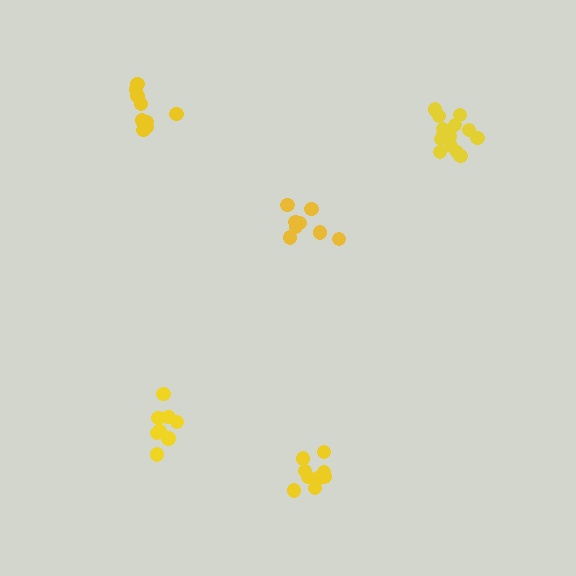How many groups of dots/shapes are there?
There are 5 groups.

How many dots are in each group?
Group 1: 9 dots, Group 2: 8 dots, Group 3: 8 dots, Group 4: 9 dots, Group 5: 14 dots (48 total).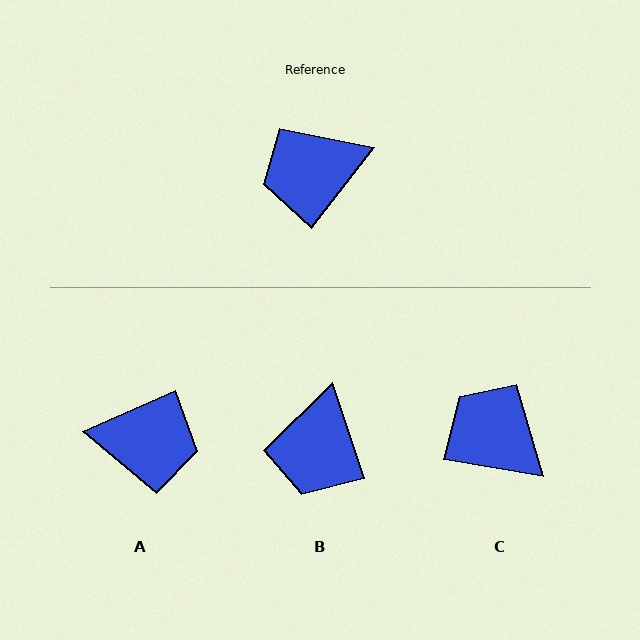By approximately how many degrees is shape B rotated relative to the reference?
Approximately 56 degrees counter-clockwise.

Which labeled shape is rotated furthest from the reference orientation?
A, about 152 degrees away.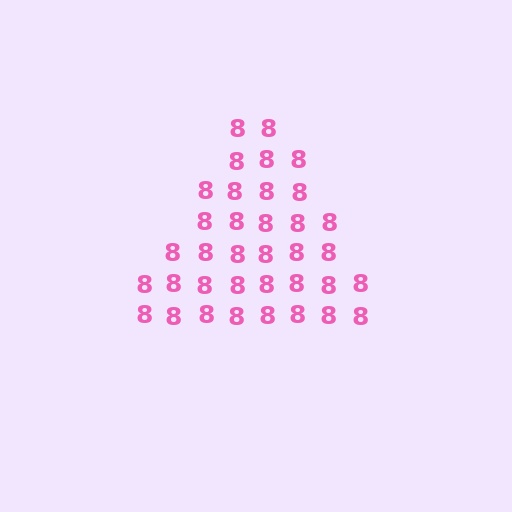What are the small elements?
The small elements are digit 8's.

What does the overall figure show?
The overall figure shows a triangle.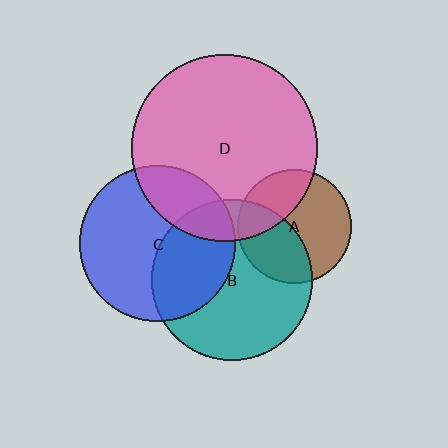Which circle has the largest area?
Circle D (pink).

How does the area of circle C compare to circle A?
Approximately 1.9 times.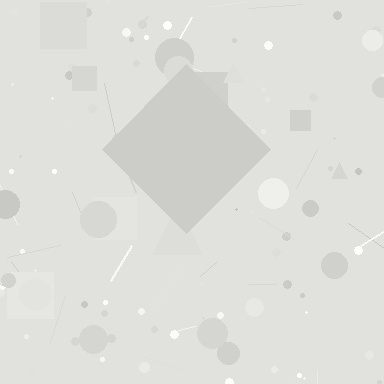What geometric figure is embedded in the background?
A diamond is embedded in the background.